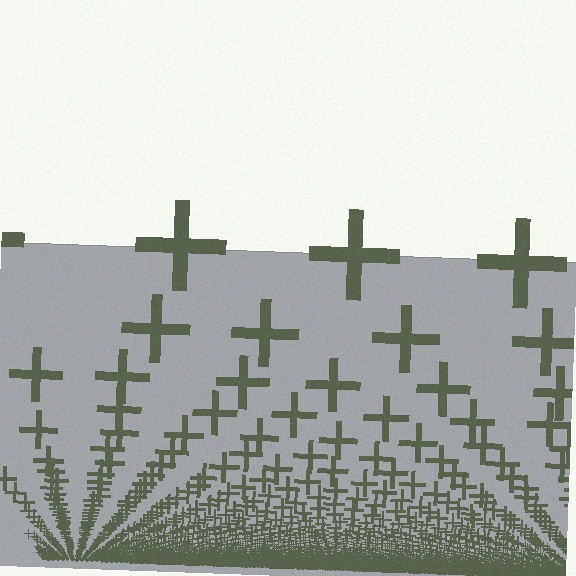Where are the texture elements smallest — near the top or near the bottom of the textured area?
Near the bottom.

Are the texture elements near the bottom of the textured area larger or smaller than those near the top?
Smaller. The gradient is inverted — elements near the bottom are smaller and denser.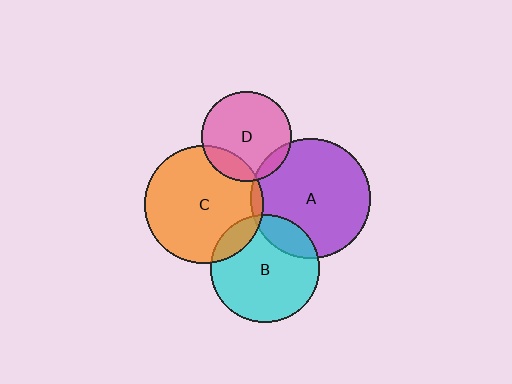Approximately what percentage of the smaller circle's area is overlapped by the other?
Approximately 10%.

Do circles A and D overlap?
Yes.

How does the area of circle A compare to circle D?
Approximately 1.8 times.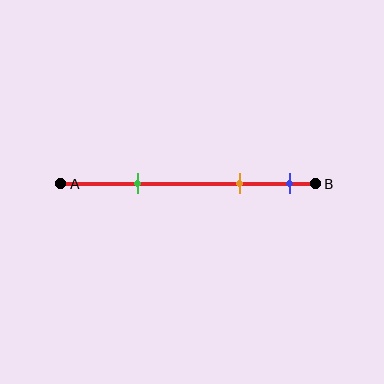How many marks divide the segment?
There are 3 marks dividing the segment.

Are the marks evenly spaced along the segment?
No, the marks are not evenly spaced.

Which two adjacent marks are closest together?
The orange and blue marks are the closest adjacent pair.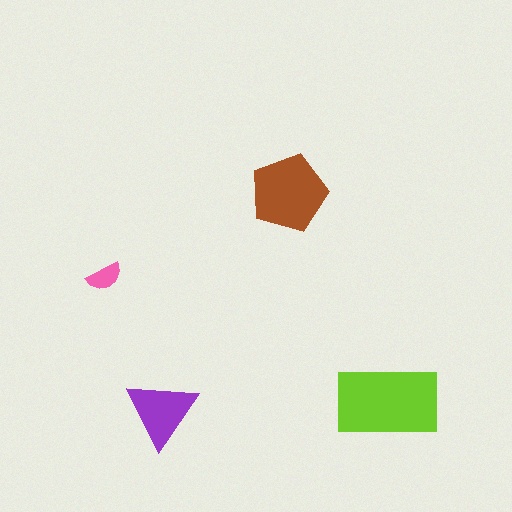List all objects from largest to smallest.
The lime rectangle, the brown pentagon, the purple triangle, the pink semicircle.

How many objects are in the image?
There are 4 objects in the image.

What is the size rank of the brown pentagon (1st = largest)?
2nd.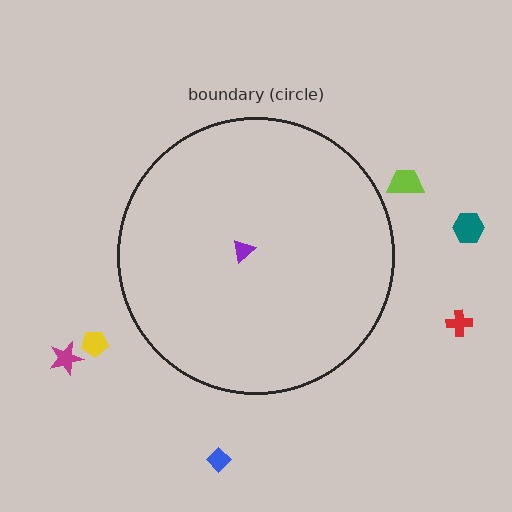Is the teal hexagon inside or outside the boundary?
Outside.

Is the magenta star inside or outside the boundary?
Outside.